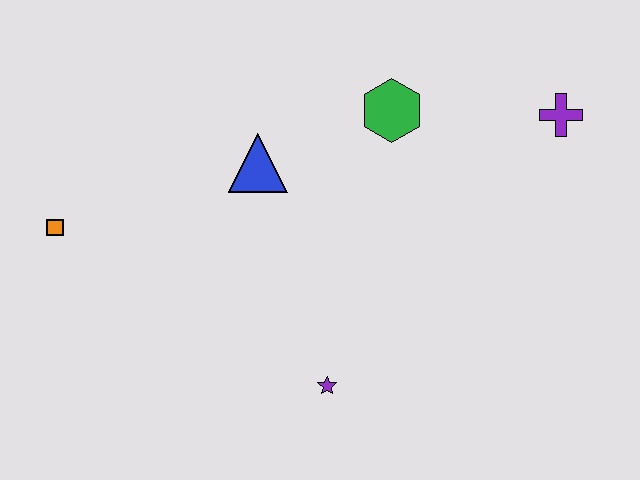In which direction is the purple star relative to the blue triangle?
The purple star is below the blue triangle.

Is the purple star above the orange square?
No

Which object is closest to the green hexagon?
The blue triangle is closest to the green hexagon.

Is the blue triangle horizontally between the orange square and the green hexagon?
Yes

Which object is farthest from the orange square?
The purple cross is farthest from the orange square.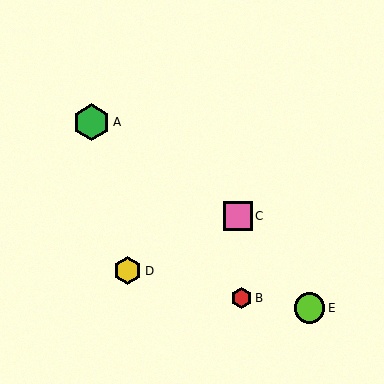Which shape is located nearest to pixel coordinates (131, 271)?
The yellow hexagon (labeled D) at (128, 271) is nearest to that location.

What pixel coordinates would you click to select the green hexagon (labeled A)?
Click at (92, 122) to select the green hexagon A.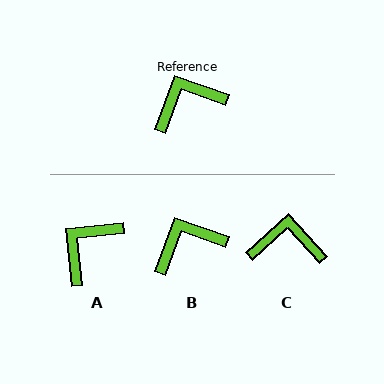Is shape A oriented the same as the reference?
No, it is off by about 26 degrees.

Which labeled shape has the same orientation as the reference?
B.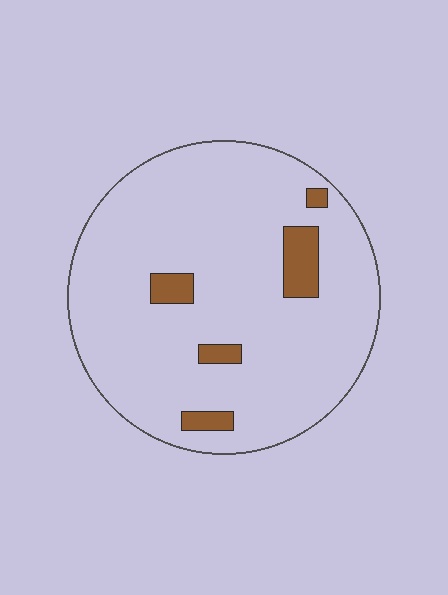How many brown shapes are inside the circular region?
5.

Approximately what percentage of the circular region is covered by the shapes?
Approximately 10%.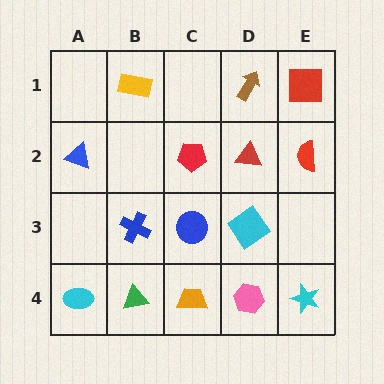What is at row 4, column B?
A green triangle.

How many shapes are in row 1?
3 shapes.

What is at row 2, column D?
A red triangle.